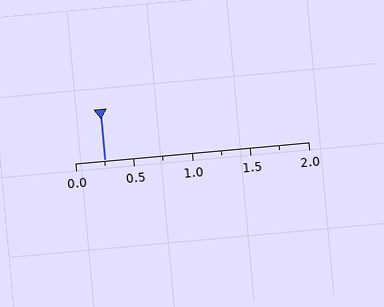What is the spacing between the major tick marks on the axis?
The major ticks are spaced 0.5 apart.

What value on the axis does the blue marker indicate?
The marker indicates approximately 0.25.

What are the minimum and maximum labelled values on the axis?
The axis runs from 0.0 to 2.0.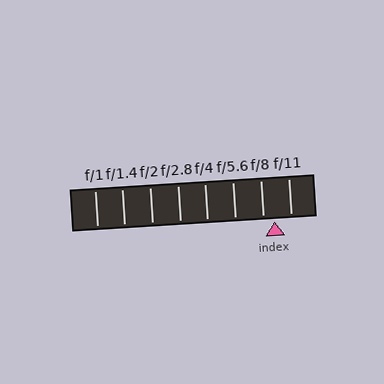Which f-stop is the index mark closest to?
The index mark is closest to f/8.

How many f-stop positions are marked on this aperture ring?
There are 8 f-stop positions marked.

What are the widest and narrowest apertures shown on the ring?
The widest aperture shown is f/1 and the narrowest is f/11.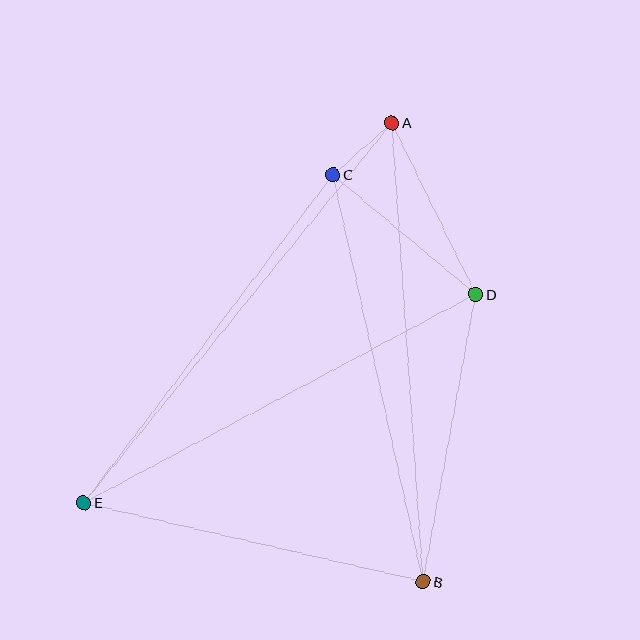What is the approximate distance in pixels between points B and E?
The distance between B and E is approximately 348 pixels.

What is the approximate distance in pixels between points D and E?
The distance between D and E is approximately 444 pixels.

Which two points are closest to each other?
Points A and C are closest to each other.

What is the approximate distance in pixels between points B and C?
The distance between B and C is approximately 417 pixels.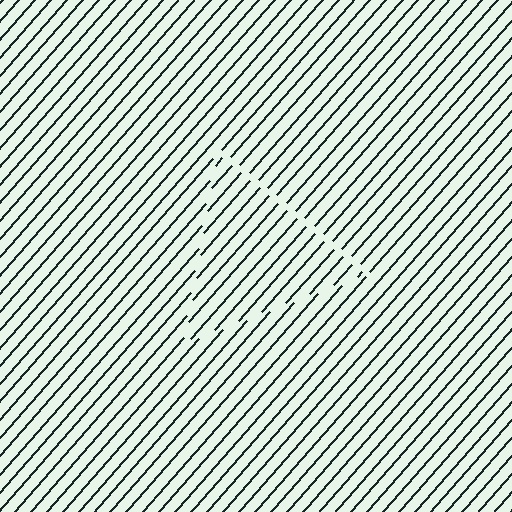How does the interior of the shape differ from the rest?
The interior of the shape contains the same grating, shifted by half a period — the contour is defined by the phase discontinuity where line-ends from the inner and outer gratings abut.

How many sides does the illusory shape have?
3 sides — the line-ends trace a triangle.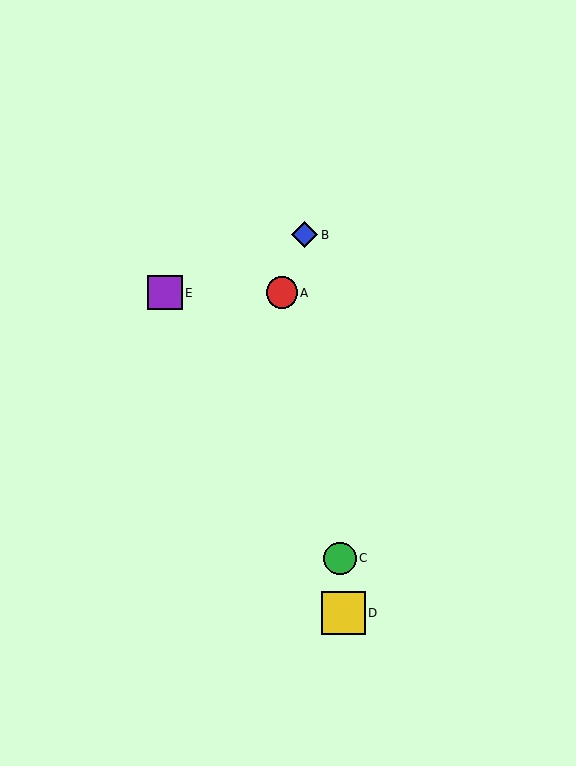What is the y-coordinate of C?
Object C is at y≈558.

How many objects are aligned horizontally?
2 objects (A, E) are aligned horizontally.